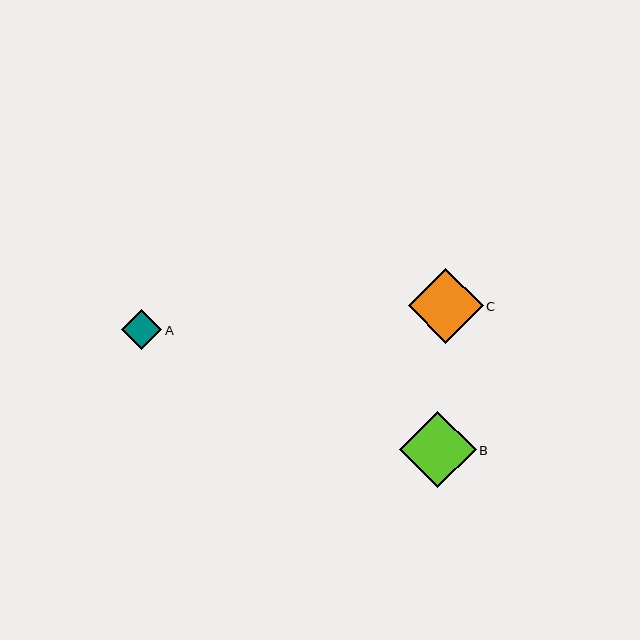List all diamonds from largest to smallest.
From largest to smallest: B, C, A.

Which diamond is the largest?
Diamond B is the largest with a size of approximately 76 pixels.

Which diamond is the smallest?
Diamond A is the smallest with a size of approximately 41 pixels.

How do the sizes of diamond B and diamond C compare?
Diamond B and diamond C are approximately the same size.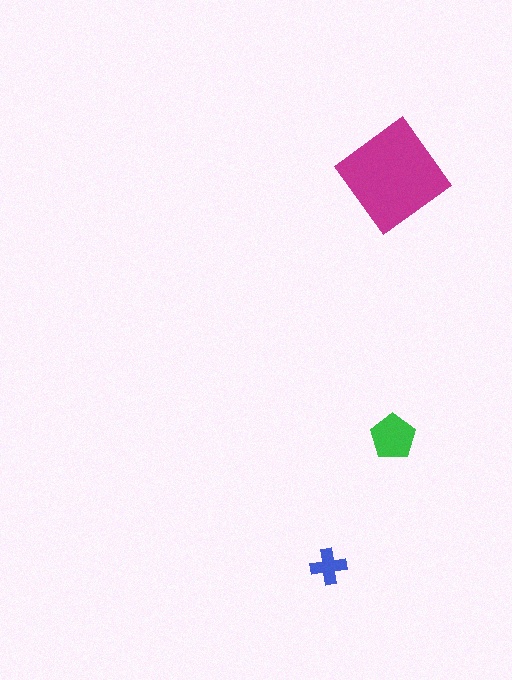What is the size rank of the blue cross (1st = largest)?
3rd.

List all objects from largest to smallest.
The magenta diamond, the green pentagon, the blue cross.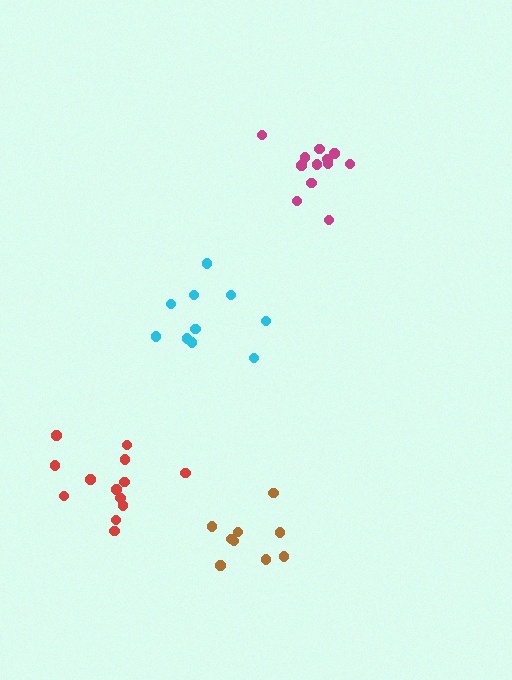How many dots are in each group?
Group 1: 10 dots, Group 2: 12 dots, Group 3: 9 dots, Group 4: 13 dots (44 total).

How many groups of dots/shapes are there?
There are 4 groups.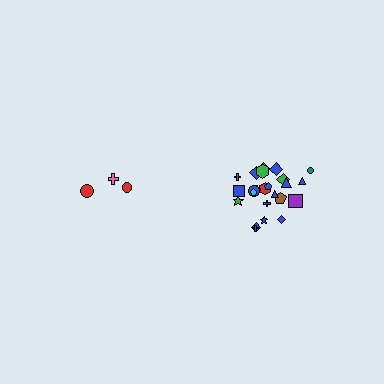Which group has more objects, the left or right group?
The right group.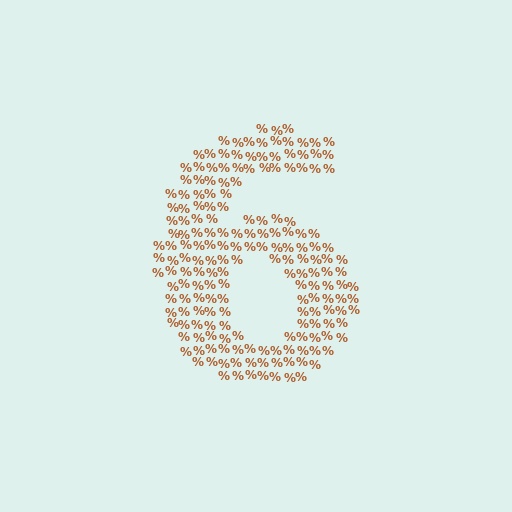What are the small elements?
The small elements are percent signs.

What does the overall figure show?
The overall figure shows the digit 6.